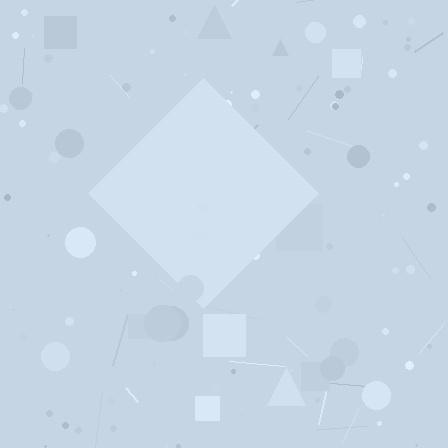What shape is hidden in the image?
A diamond is hidden in the image.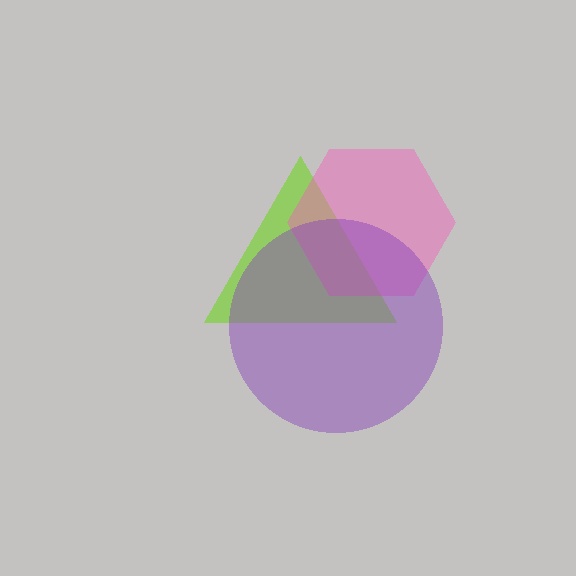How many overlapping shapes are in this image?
There are 3 overlapping shapes in the image.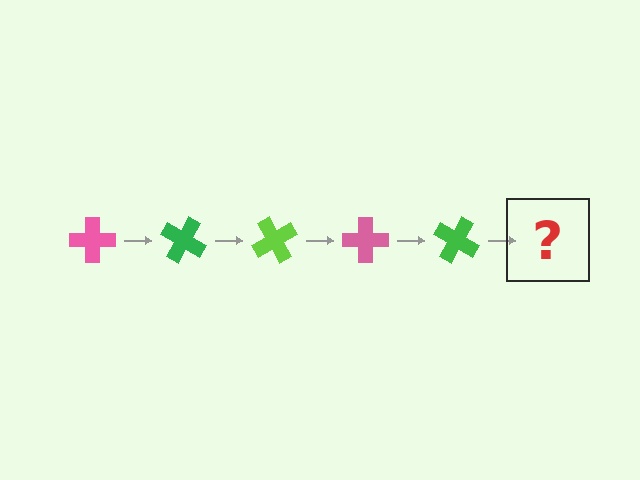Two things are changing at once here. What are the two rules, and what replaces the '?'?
The two rules are that it rotates 30 degrees each step and the color cycles through pink, green, and lime. The '?' should be a lime cross, rotated 150 degrees from the start.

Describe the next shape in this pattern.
It should be a lime cross, rotated 150 degrees from the start.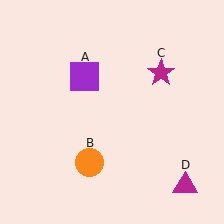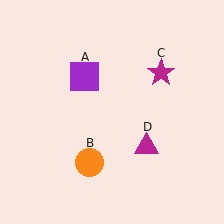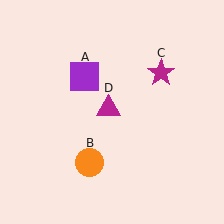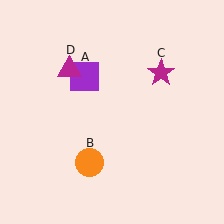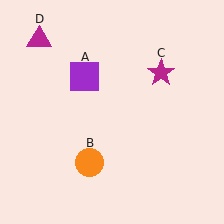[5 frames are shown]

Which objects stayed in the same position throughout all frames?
Purple square (object A) and orange circle (object B) and magenta star (object C) remained stationary.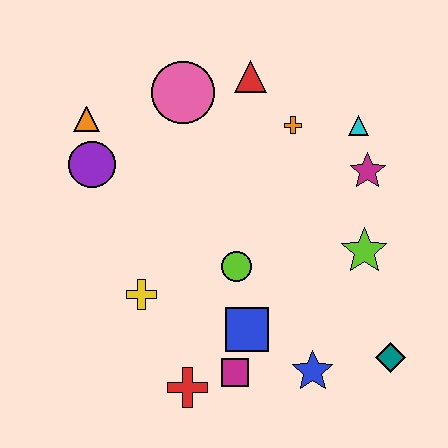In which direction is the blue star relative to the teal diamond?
The blue star is to the left of the teal diamond.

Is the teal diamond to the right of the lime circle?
Yes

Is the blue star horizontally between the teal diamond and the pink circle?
Yes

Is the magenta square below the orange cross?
Yes